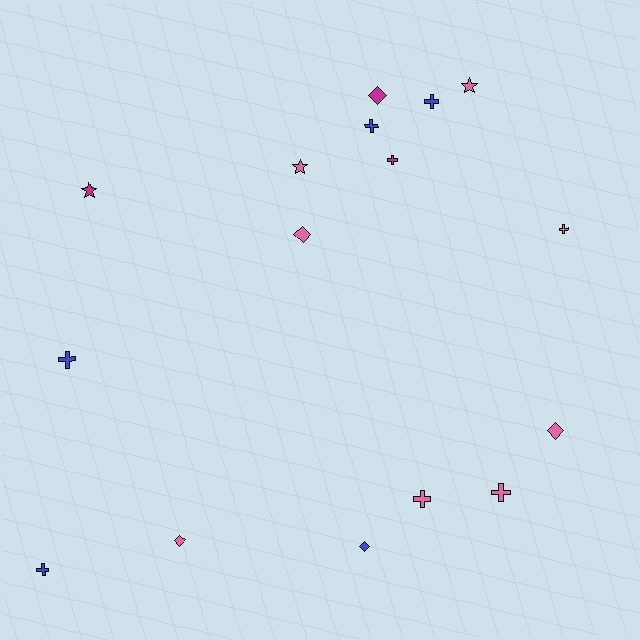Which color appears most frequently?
Pink, with 8 objects.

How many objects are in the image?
There are 16 objects.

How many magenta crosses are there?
There is 1 magenta cross.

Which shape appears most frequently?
Cross, with 8 objects.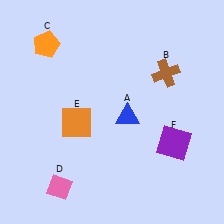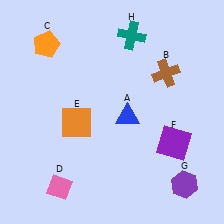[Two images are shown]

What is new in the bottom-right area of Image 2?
A purple hexagon (G) was added in the bottom-right area of Image 2.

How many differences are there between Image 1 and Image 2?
There are 2 differences between the two images.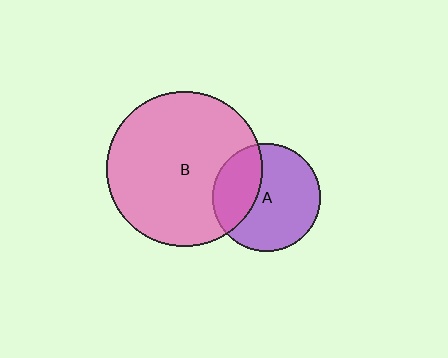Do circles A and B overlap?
Yes.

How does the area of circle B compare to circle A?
Approximately 2.1 times.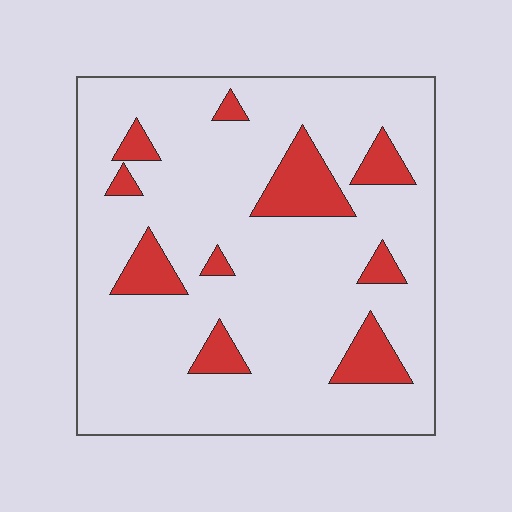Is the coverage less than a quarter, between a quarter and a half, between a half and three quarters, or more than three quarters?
Less than a quarter.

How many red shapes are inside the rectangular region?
10.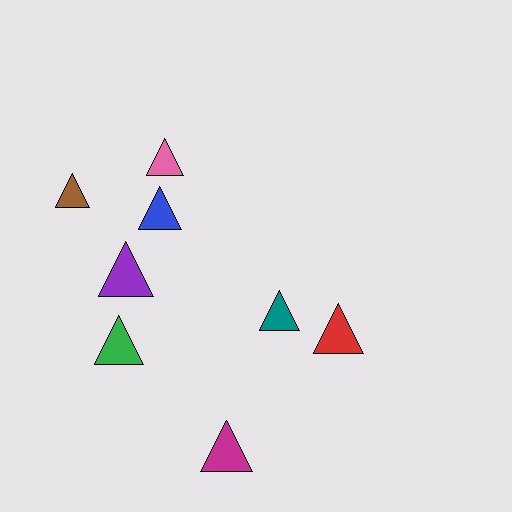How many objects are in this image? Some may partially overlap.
There are 8 objects.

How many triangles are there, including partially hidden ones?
There are 8 triangles.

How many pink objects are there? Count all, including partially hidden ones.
There is 1 pink object.